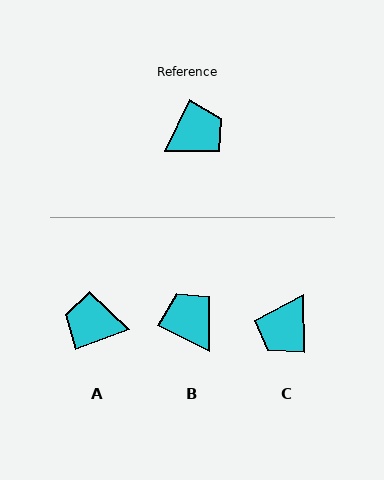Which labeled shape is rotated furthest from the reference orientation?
C, about 153 degrees away.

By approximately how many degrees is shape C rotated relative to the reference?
Approximately 153 degrees clockwise.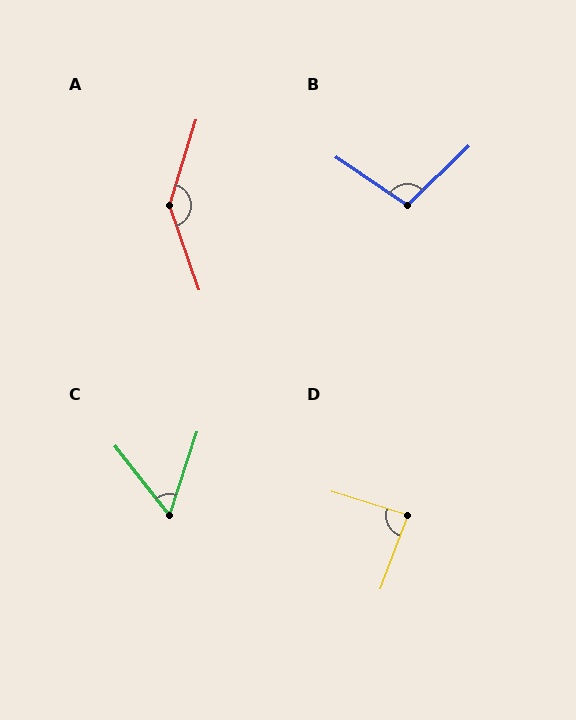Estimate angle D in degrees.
Approximately 88 degrees.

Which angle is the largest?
A, at approximately 144 degrees.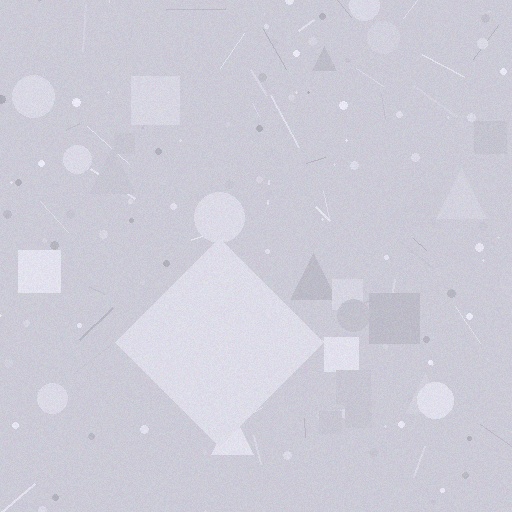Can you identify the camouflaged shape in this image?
The camouflaged shape is a diamond.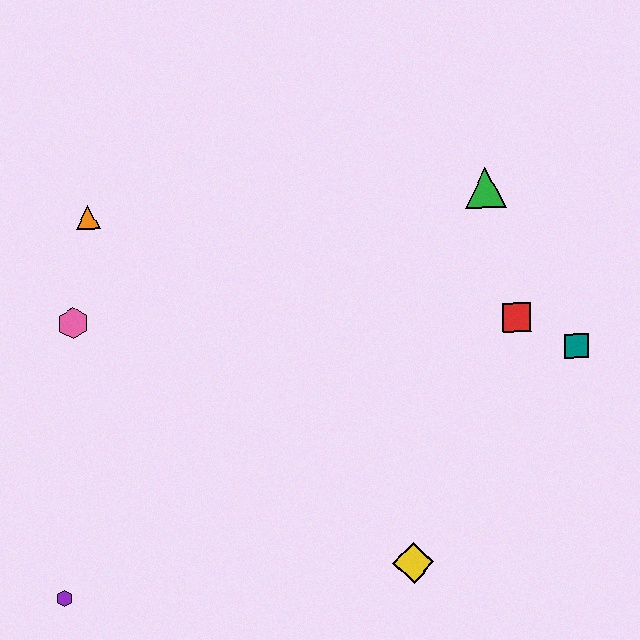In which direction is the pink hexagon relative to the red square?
The pink hexagon is to the left of the red square.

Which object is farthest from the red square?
The purple hexagon is farthest from the red square.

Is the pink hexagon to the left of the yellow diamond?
Yes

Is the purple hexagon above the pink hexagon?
No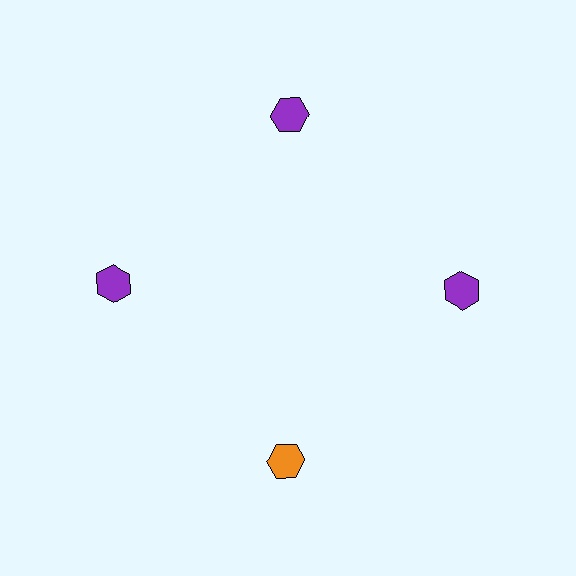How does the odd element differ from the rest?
It has a different color: orange instead of purple.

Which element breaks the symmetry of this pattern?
The orange hexagon at roughly the 6 o'clock position breaks the symmetry. All other shapes are purple hexagons.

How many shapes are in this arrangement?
There are 4 shapes arranged in a ring pattern.